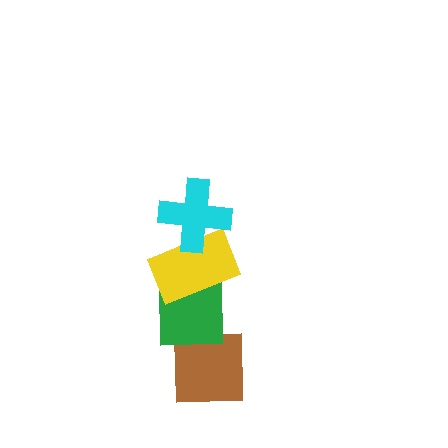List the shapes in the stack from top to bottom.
From top to bottom: the cyan cross, the yellow rectangle, the green square, the brown square.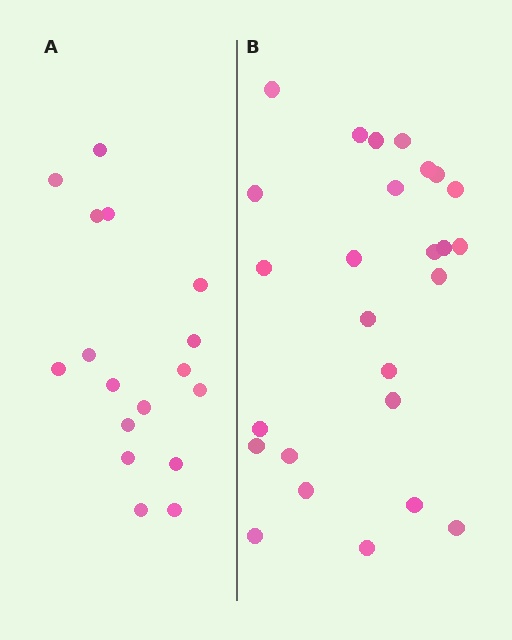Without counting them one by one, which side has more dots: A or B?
Region B (the right region) has more dots.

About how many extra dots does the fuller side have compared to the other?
Region B has roughly 8 or so more dots than region A.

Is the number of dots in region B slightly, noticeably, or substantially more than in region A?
Region B has substantially more. The ratio is roughly 1.5 to 1.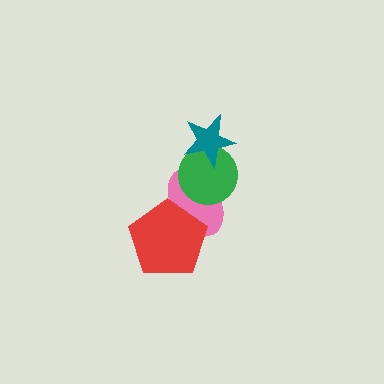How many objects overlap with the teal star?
1 object overlaps with the teal star.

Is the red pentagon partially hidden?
No, no other shape covers it.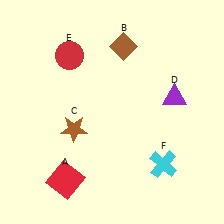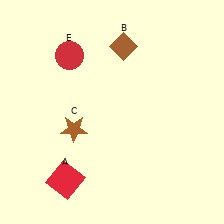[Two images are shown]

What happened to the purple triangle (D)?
The purple triangle (D) was removed in Image 2. It was in the top-right area of Image 1.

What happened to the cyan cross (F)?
The cyan cross (F) was removed in Image 2. It was in the bottom-right area of Image 1.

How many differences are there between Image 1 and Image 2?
There are 2 differences between the two images.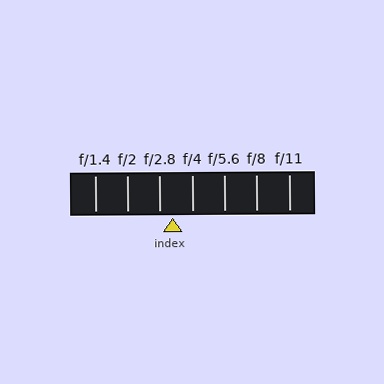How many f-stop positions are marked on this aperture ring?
There are 7 f-stop positions marked.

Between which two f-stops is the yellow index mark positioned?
The index mark is between f/2.8 and f/4.